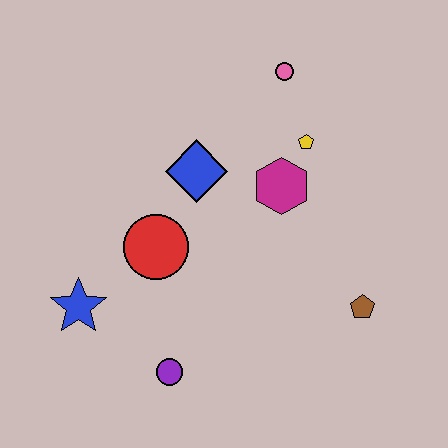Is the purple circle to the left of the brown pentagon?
Yes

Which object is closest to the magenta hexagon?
The yellow pentagon is closest to the magenta hexagon.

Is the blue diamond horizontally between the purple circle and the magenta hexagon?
Yes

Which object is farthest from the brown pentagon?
The blue star is farthest from the brown pentagon.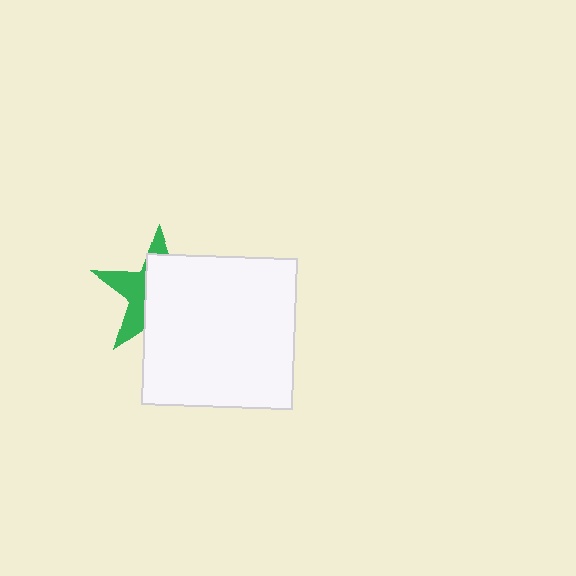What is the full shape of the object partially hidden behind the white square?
The partially hidden object is a green star.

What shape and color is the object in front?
The object in front is a white square.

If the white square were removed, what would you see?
You would see the complete green star.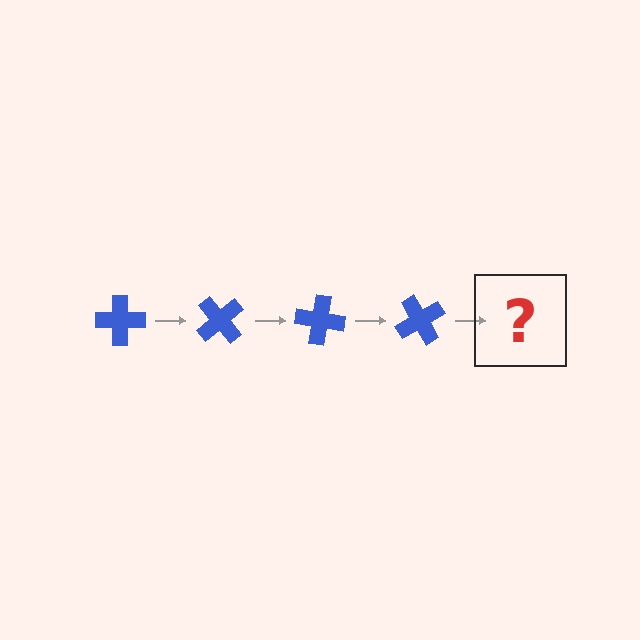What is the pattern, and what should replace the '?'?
The pattern is that the cross rotates 50 degrees each step. The '?' should be a blue cross rotated 200 degrees.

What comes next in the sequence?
The next element should be a blue cross rotated 200 degrees.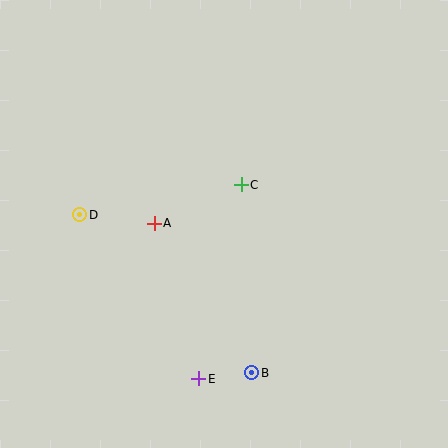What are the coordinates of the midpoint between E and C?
The midpoint between E and C is at (220, 282).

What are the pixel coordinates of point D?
Point D is at (80, 215).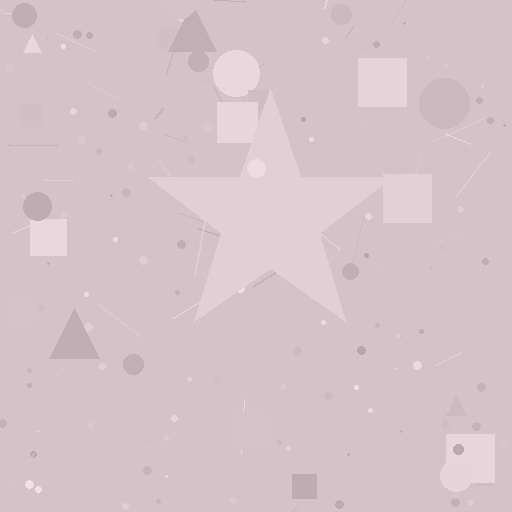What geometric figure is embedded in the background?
A star is embedded in the background.